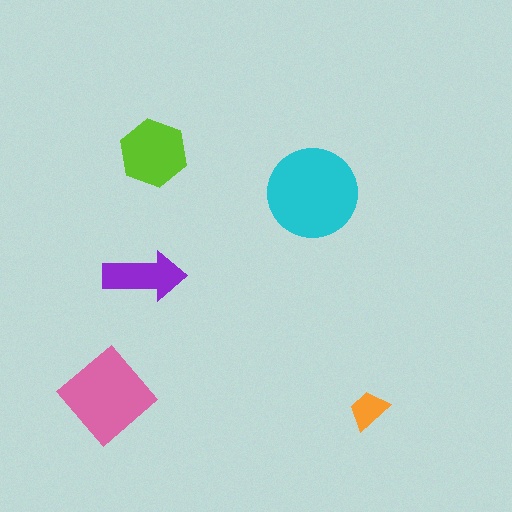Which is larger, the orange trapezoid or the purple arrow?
The purple arrow.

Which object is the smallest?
The orange trapezoid.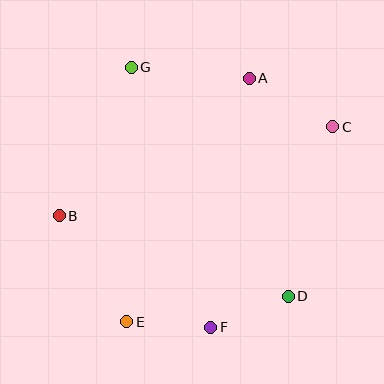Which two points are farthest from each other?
Points B and C are farthest from each other.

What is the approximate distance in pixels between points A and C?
The distance between A and C is approximately 97 pixels.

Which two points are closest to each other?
Points D and F are closest to each other.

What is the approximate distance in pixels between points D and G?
The distance between D and G is approximately 278 pixels.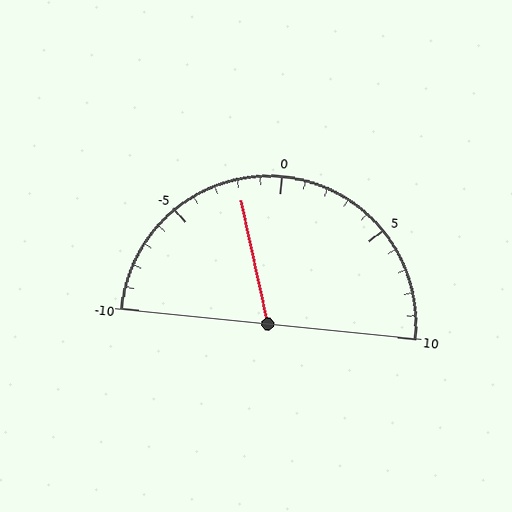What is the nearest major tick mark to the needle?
The nearest major tick mark is 0.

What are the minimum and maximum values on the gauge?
The gauge ranges from -10 to 10.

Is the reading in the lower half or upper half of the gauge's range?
The reading is in the lower half of the range (-10 to 10).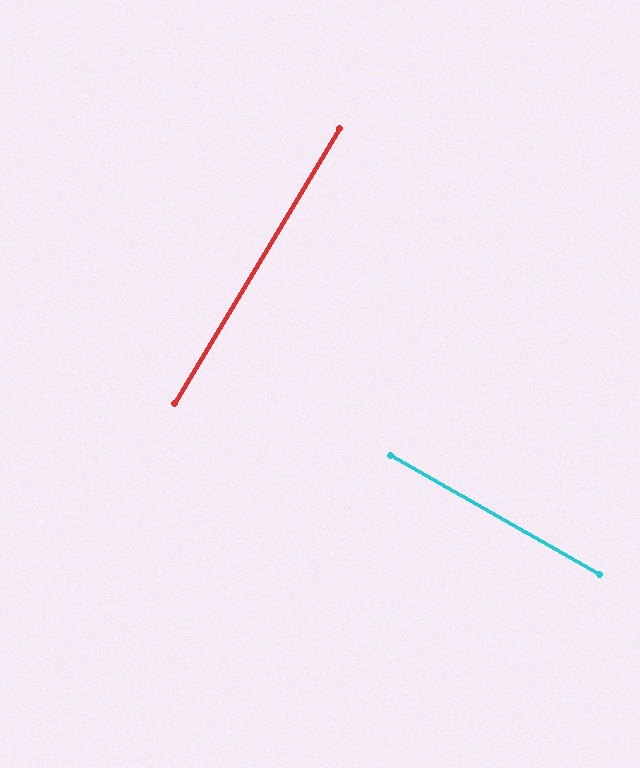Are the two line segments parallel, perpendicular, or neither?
Perpendicular — they meet at approximately 89°.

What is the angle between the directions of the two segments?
Approximately 89 degrees.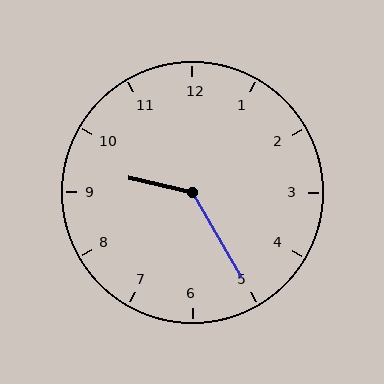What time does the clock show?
9:25.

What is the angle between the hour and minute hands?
Approximately 132 degrees.